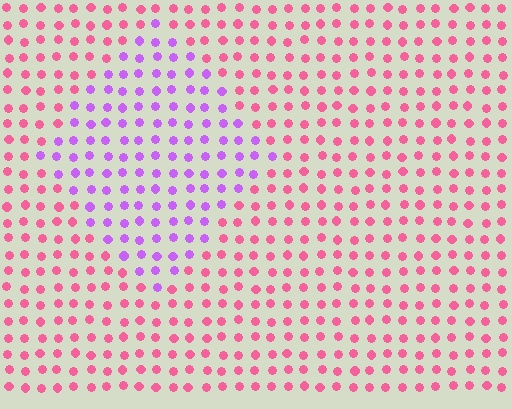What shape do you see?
I see a diamond.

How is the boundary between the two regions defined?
The boundary is defined purely by a slight shift in hue (about 55 degrees). Spacing, size, and orientation are identical on both sides.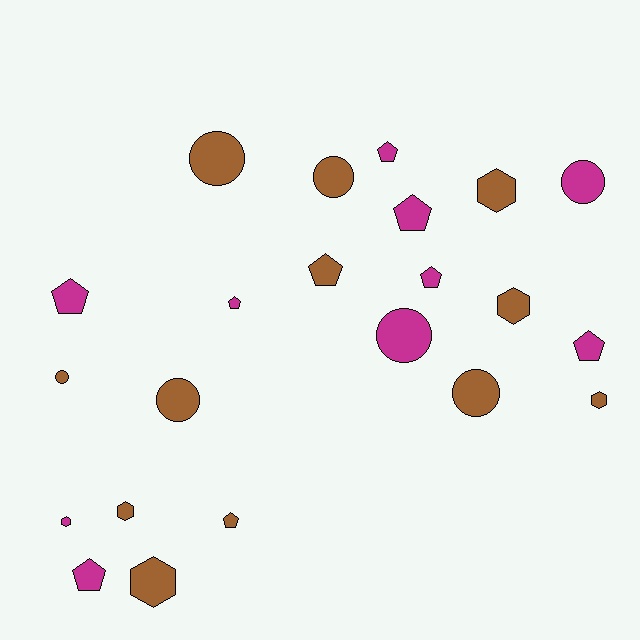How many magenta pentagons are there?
There are 7 magenta pentagons.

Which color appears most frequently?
Brown, with 12 objects.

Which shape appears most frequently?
Pentagon, with 9 objects.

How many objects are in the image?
There are 22 objects.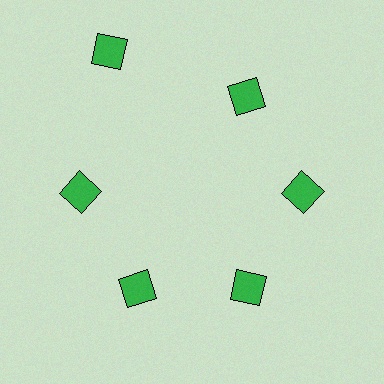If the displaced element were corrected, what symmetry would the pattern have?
It would have 6-fold rotational symmetry — the pattern would map onto itself every 60 degrees.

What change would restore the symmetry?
The symmetry would be restored by moving it inward, back onto the ring so that all 6 diamonds sit at equal angles and equal distance from the center.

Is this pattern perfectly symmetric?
No. The 6 green diamonds are arranged in a ring, but one element near the 11 o'clock position is pushed outward from the center, breaking the 6-fold rotational symmetry.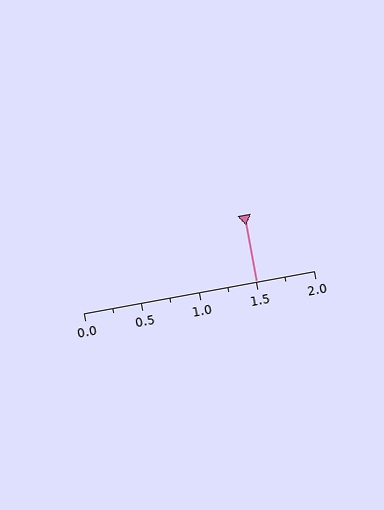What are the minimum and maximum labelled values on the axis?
The axis runs from 0.0 to 2.0.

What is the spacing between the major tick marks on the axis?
The major ticks are spaced 0.5 apart.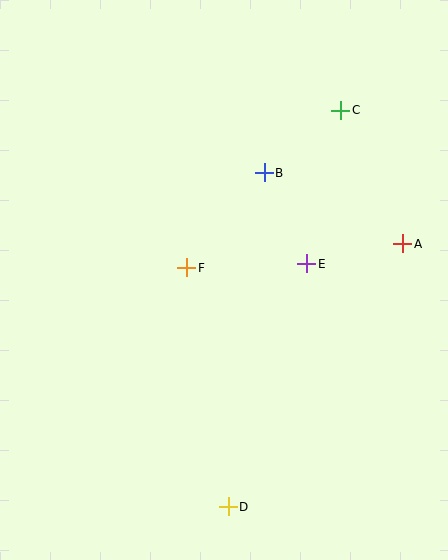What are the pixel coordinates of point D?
Point D is at (228, 507).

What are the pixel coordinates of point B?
Point B is at (264, 173).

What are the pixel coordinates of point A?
Point A is at (403, 244).